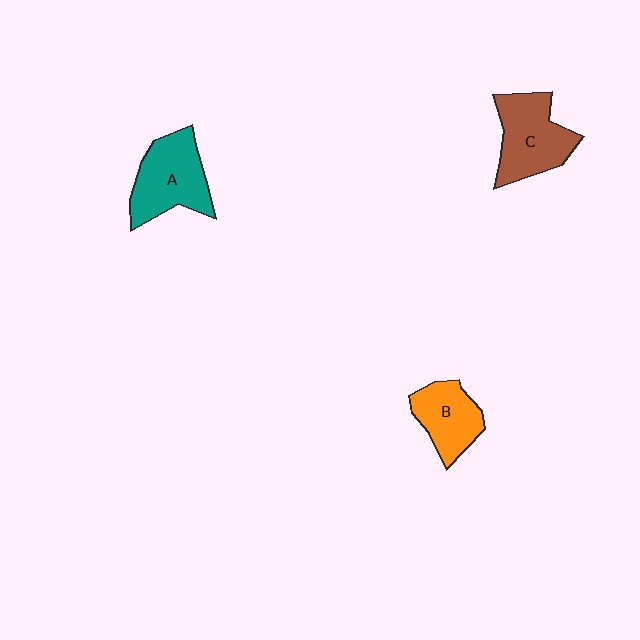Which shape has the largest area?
Shape A (teal).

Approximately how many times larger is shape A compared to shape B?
Approximately 1.3 times.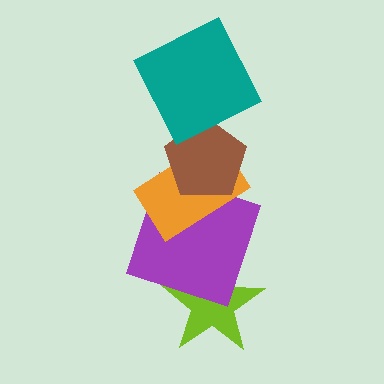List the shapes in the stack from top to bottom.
From top to bottom: the teal square, the brown pentagon, the orange rectangle, the purple square, the lime star.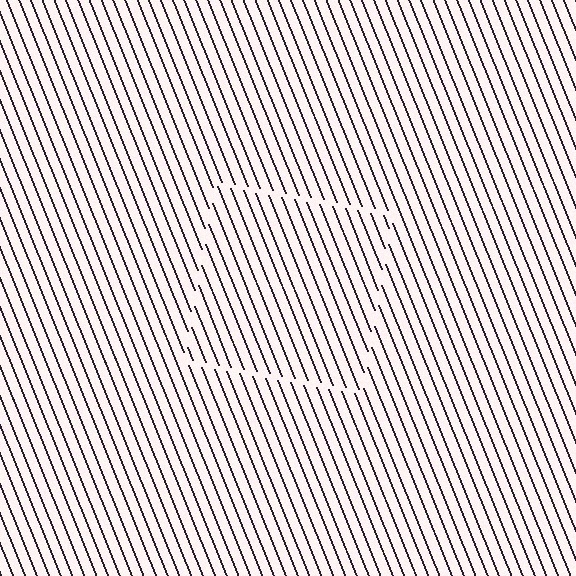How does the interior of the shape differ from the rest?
The interior of the shape contains the same grating, shifted by half a period — the contour is defined by the phase discontinuity where line-ends from the inner and outer gratings abut.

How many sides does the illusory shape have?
4 sides — the line-ends trace a square.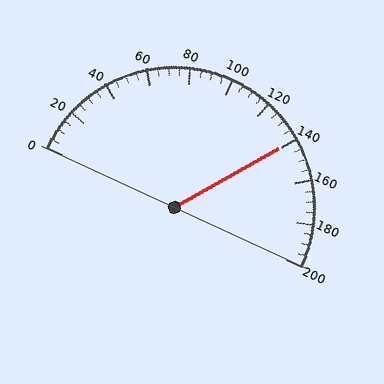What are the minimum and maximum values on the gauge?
The gauge ranges from 0 to 200.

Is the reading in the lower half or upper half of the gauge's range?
The reading is in the upper half of the range (0 to 200).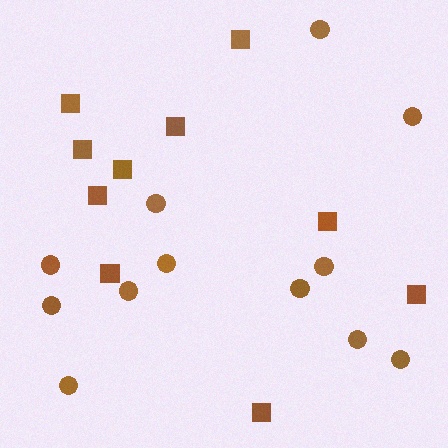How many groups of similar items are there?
There are 2 groups: one group of squares (10) and one group of circles (12).